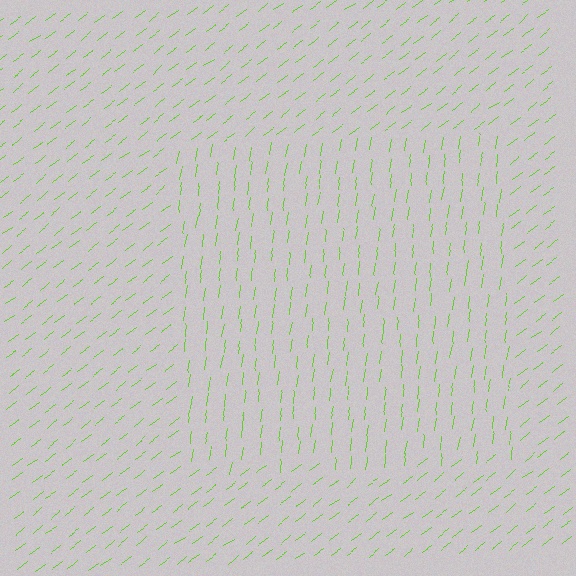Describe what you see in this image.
The image is filled with small lime line segments. A rectangle region in the image has lines oriented differently from the surrounding lines, creating a visible texture boundary.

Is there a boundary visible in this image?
Yes, there is a texture boundary formed by a change in line orientation.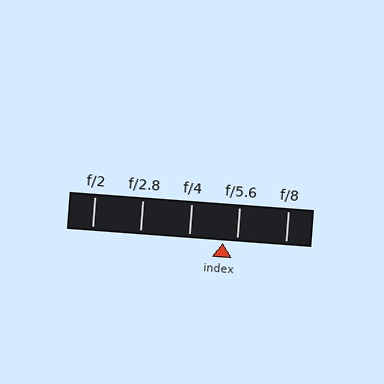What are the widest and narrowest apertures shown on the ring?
The widest aperture shown is f/2 and the narrowest is f/8.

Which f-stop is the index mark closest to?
The index mark is closest to f/5.6.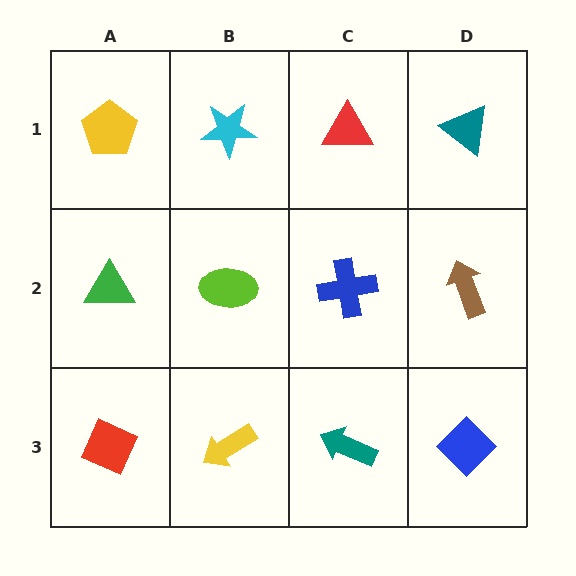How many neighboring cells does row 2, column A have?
3.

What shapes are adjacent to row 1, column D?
A brown arrow (row 2, column D), a red triangle (row 1, column C).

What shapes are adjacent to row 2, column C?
A red triangle (row 1, column C), a teal arrow (row 3, column C), a lime ellipse (row 2, column B), a brown arrow (row 2, column D).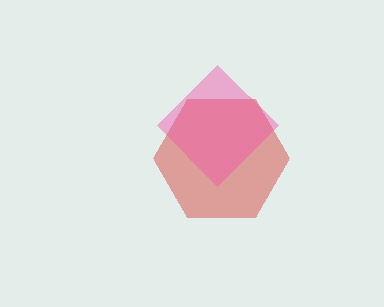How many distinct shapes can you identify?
There are 2 distinct shapes: a red hexagon, a pink diamond.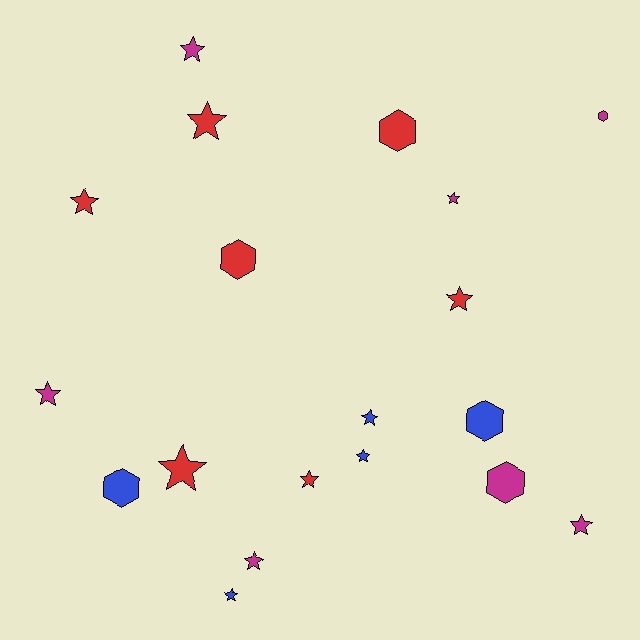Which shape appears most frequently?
Star, with 13 objects.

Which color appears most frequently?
Red, with 7 objects.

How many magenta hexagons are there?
There are 2 magenta hexagons.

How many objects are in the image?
There are 19 objects.